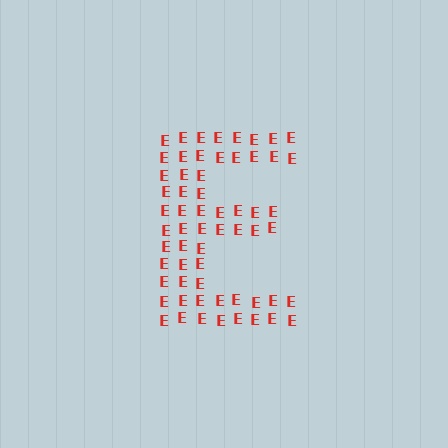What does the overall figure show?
The overall figure shows the letter E.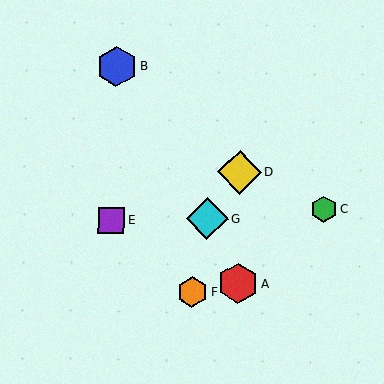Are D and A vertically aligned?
Yes, both are at x≈239.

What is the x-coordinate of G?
Object G is at x≈207.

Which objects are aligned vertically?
Objects A, D are aligned vertically.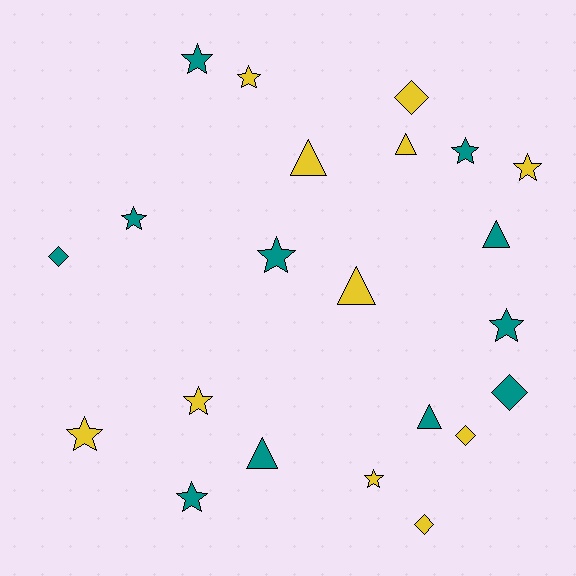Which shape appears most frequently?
Star, with 11 objects.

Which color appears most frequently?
Yellow, with 11 objects.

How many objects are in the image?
There are 22 objects.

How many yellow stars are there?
There are 5 yellow stars.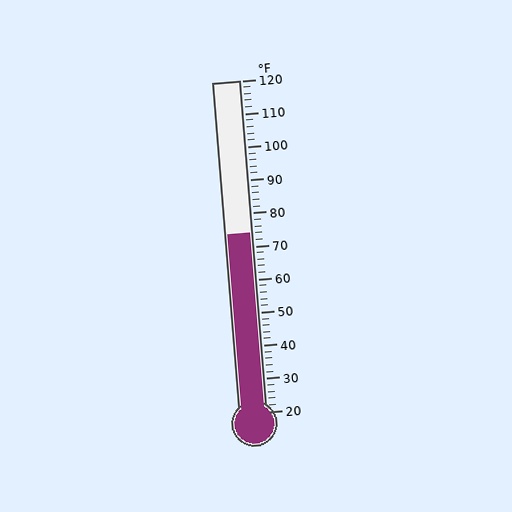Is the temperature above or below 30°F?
The temperature is above 30°F.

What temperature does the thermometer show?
The thermometer shows approximately 74°F.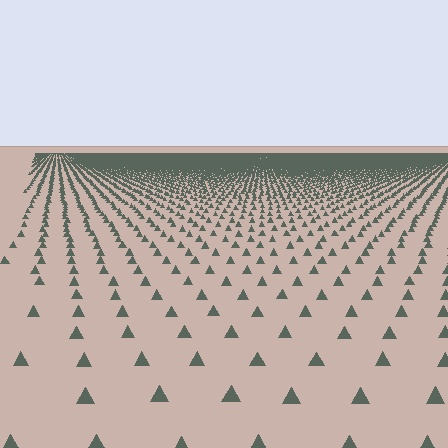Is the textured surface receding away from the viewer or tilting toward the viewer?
The surface is receding away from the viewer. Texture elements get smaller and denser toward the top.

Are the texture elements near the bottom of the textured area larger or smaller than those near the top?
Larger. Near the bottom, elements are closer to the viewer and appear at a bigger on-screen size.